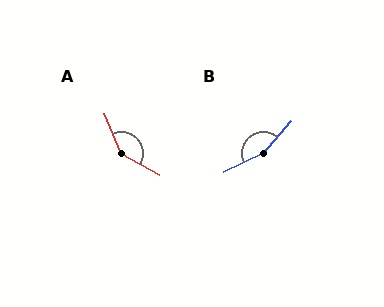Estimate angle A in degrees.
Approximately 141 degrees.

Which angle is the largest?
B, at approximately 157 degrees.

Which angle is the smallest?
A, at approximately 141 degrees.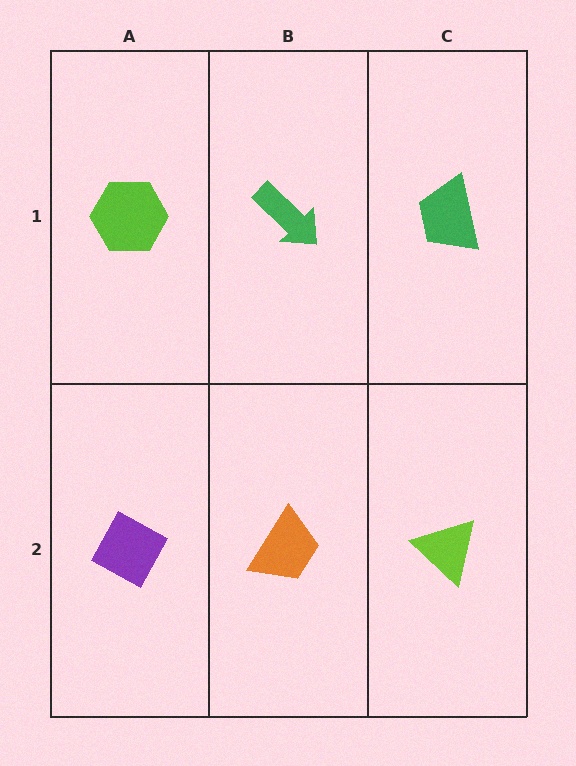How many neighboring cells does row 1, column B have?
3.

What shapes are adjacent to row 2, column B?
A green arrow (row 1, column B), a purple diamond (row 2, column A), a lime triangle (row 2, column C).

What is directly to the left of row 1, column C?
A green arrow.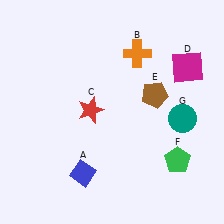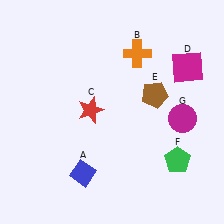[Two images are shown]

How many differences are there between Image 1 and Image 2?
There is 1 difference between the two images.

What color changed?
The circle (G) changed from teal in Image 1 to magenta in Image 2.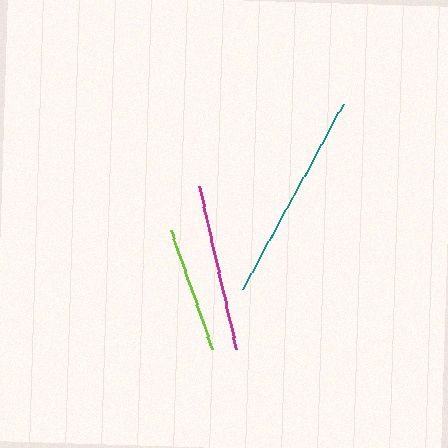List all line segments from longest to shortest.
From longest to shortest: teal, magenta, lime.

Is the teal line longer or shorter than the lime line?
The teal line is longer than the lime line.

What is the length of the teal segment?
The teal segment is approximately 211 pixels long.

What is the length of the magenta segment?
The magenta segment is approximately 167 pixels long.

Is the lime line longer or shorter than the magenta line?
The magenta line is longer than the lime line.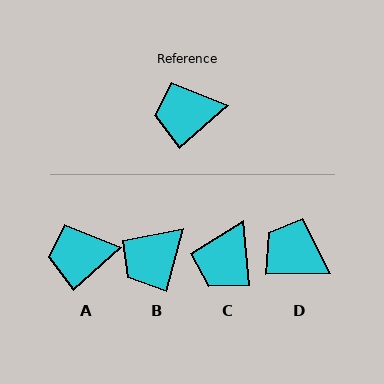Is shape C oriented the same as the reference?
No, it is off by about 54 degrees.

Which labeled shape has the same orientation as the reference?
A.